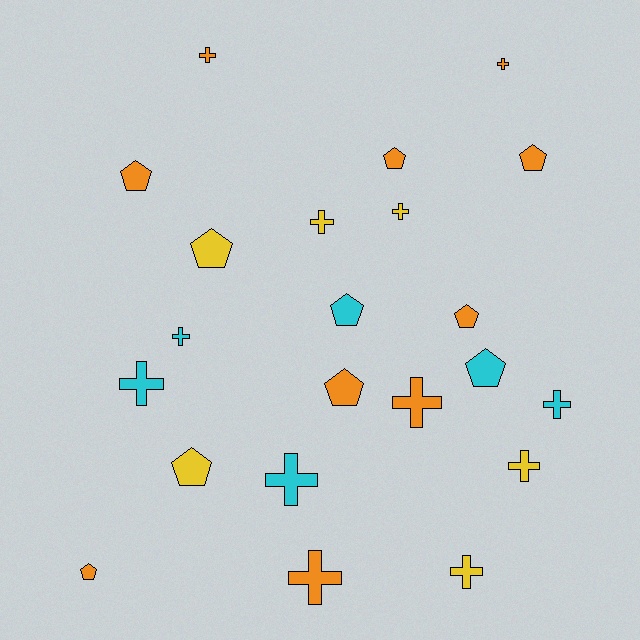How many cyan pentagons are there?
There are 2 cyan pentagons.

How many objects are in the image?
There are 22 objects.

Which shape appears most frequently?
Cross, with 12 objects.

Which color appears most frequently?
Orange, with 10 objects.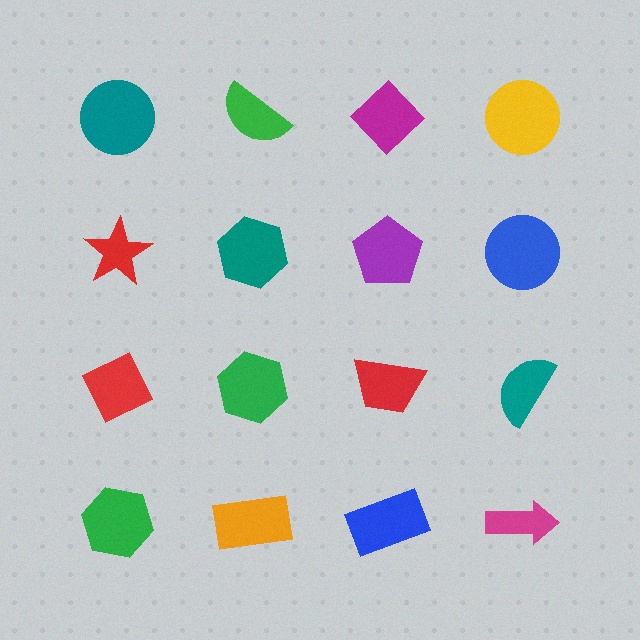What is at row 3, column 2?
A green hexagon.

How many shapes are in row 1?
4 shapes.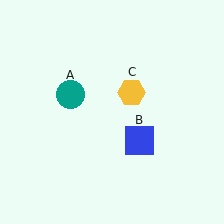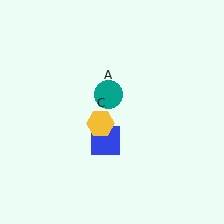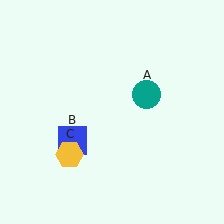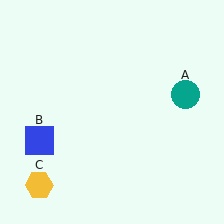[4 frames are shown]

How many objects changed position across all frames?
3 objects changed position: teal circle (object A), blue square (object B), yellow hexagon (object C).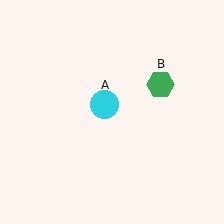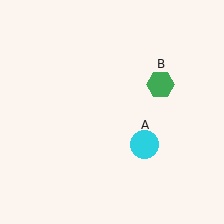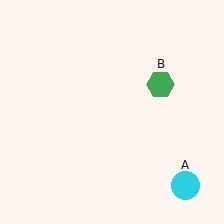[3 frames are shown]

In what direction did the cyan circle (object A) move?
The cyan circle (object A) moved down and to the right.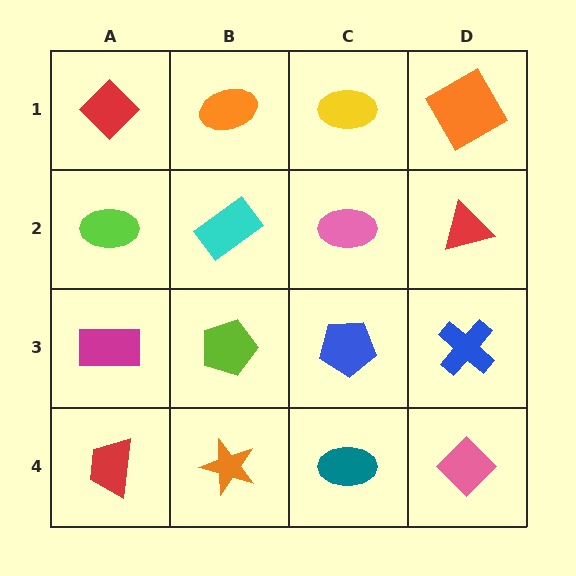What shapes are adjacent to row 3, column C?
A pink ellipse (row 2, column C), a teal ellipse (row 4, column C), a lime pentagon (row 3, column B), a blue cross (row 3, column D).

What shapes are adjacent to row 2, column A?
A red diamond (row 1, column A), a magenta rectangle (row 3, column A), a cyan rectangle (row 2, column B).